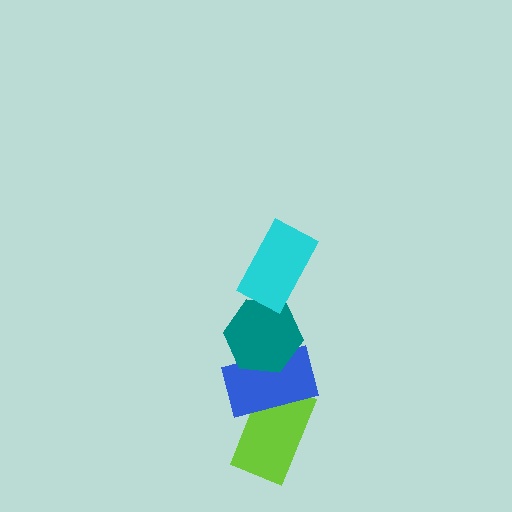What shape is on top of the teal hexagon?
The cyan rectangle is on top of the teal hexagon.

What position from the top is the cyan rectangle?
The cyan rectangle is 1st from the top.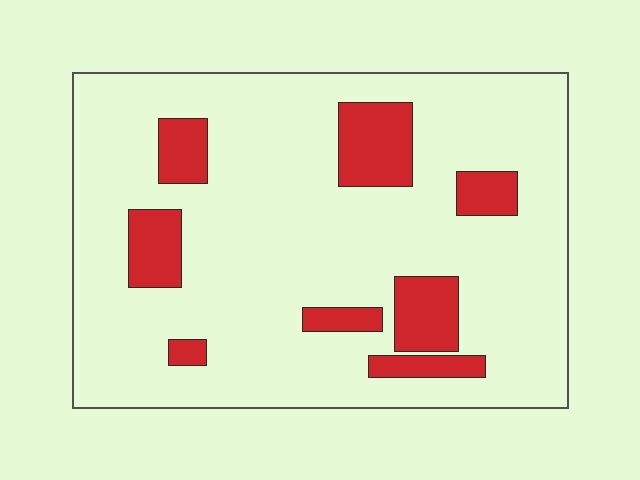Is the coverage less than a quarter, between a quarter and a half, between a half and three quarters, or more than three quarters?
Less than a quarter.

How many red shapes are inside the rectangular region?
8.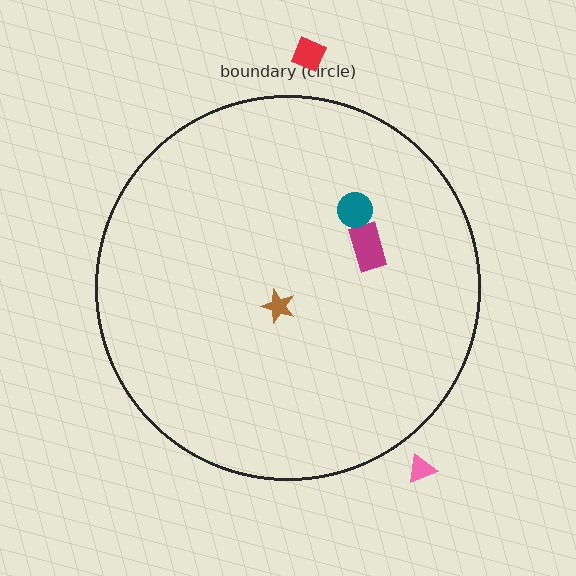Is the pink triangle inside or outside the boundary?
Outside.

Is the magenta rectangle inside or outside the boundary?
Inside.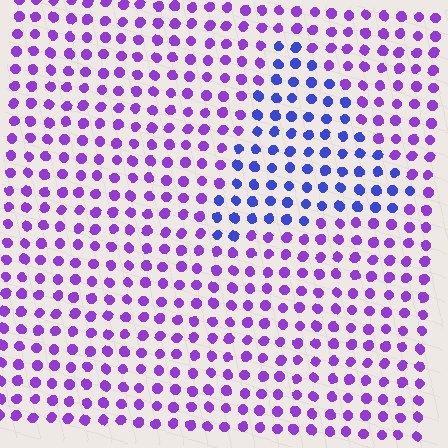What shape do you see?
I see a triangle.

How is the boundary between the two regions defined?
The boundary is defined purely by a slight shift in hue (about 39 degrees). Spacing, size, and orientation are identical on both sides.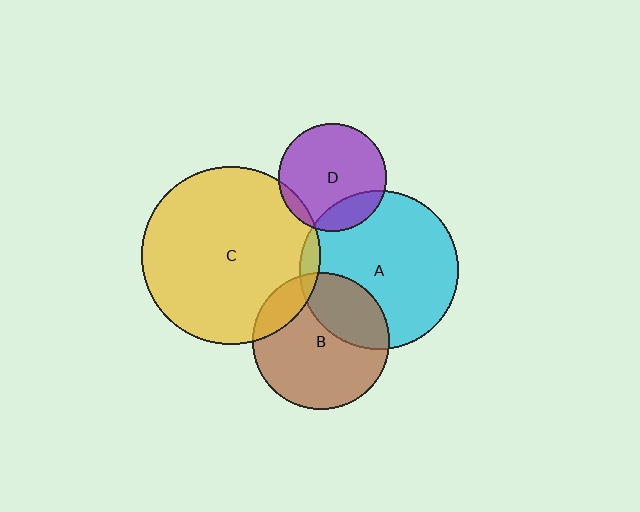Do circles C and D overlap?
Yes.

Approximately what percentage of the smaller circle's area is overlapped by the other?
Approximately 5%.